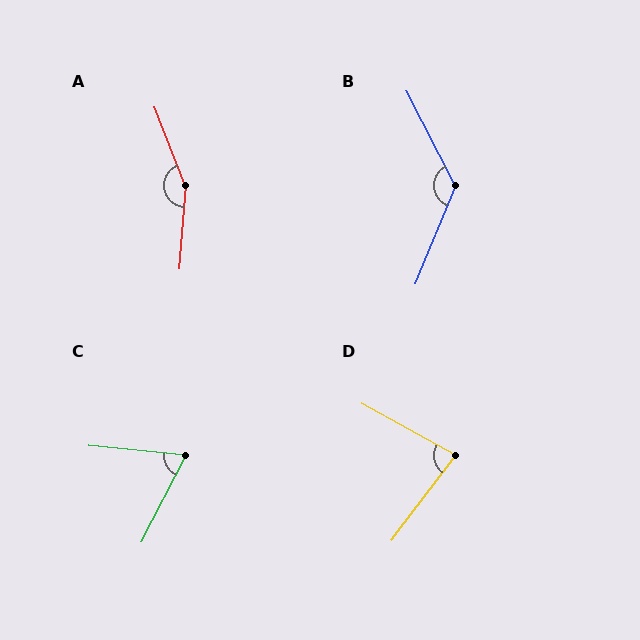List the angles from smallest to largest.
C (68°), D (81°), B (131°), A (155°).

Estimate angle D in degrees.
Approximately 81 degrees.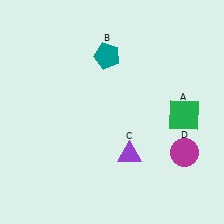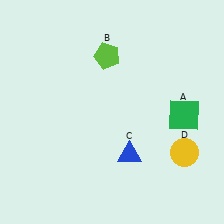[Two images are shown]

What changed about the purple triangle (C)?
In Image 1, C is purple. In Image 2, it changed to blue.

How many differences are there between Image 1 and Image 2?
There are 3 differences between the two images.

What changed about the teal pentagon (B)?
In Image 1, B is teal. In Image 2, it changed to lime.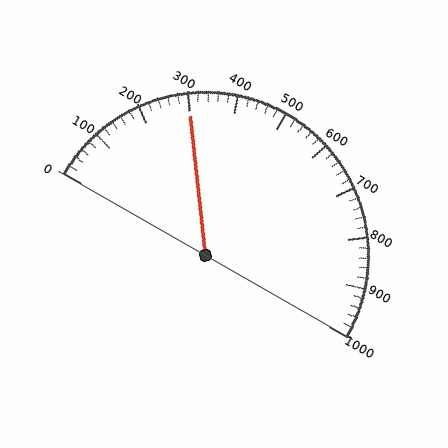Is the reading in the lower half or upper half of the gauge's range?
The reading is in the lower half of the range (0 to 1000).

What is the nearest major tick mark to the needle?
The nearest major tick mark is 300.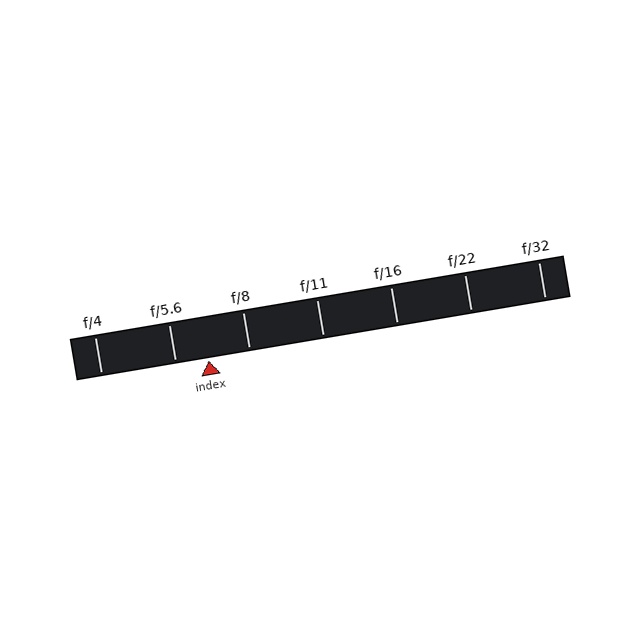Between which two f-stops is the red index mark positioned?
The index mark is between f/5.6 and f/8.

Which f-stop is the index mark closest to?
The index mark is closest to f/5.6.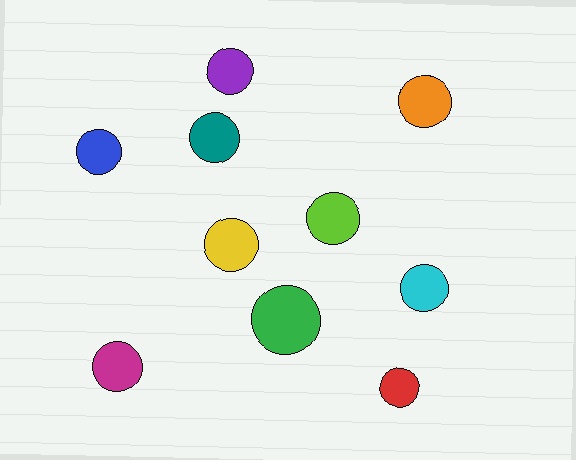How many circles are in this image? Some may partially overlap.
There are 10 circles.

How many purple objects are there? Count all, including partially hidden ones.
There is 1 purple object.